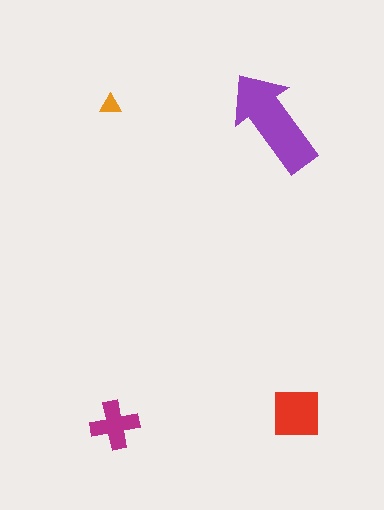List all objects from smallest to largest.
The orange triangle, the magenta cross, the red square, the purple arrow.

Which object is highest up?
The orange triangle is topmost.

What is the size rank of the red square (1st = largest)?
2nd.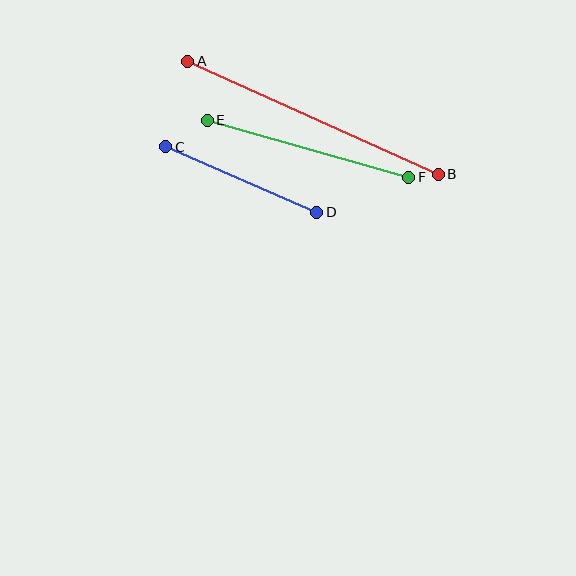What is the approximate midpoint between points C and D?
The midpoint is at approximately (241, 180) pixels.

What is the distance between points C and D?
The distance is approximately 165 pixels.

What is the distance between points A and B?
The distance is approximately 275 pixels.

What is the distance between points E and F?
The distance is approximately 209 pixels.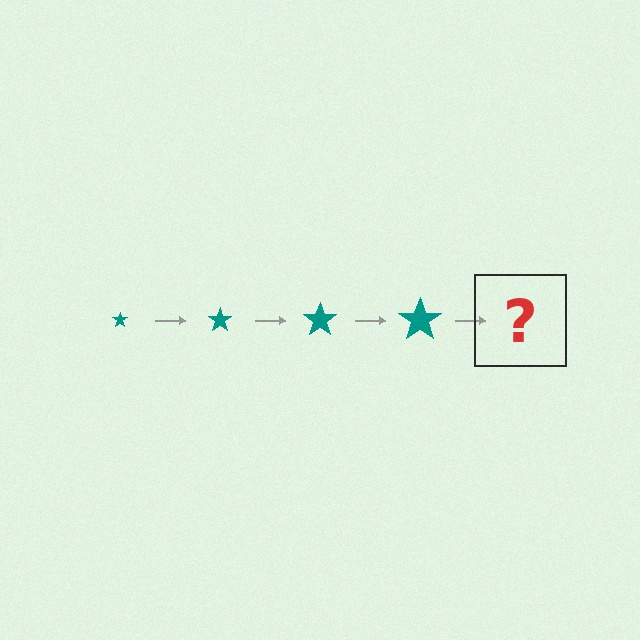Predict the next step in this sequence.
The next step is a teal star, larger than the previous one.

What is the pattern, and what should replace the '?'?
The pattern is that the star gets progressively larger each step. The '?' should be a teal star, larger than the previous one.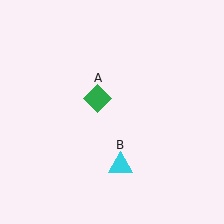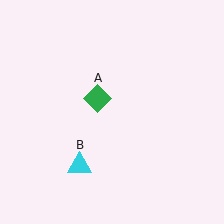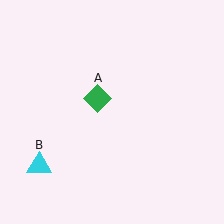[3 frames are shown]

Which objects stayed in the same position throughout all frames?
Green diamond (object A) remained stationary.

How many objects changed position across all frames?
1 object changed position: cyan triangle (object B).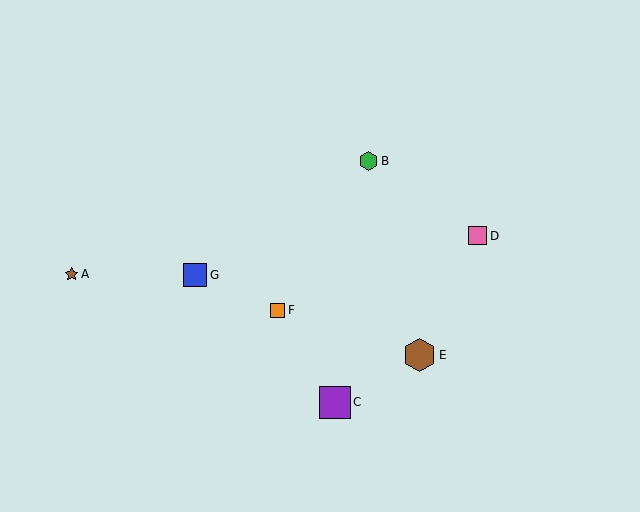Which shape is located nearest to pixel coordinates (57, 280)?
The brown star (labeled A) at (71, 274) is nearest to that location.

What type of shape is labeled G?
Shape G is a blue square.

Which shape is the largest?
The brown hexagon (labeled E) is the largest.